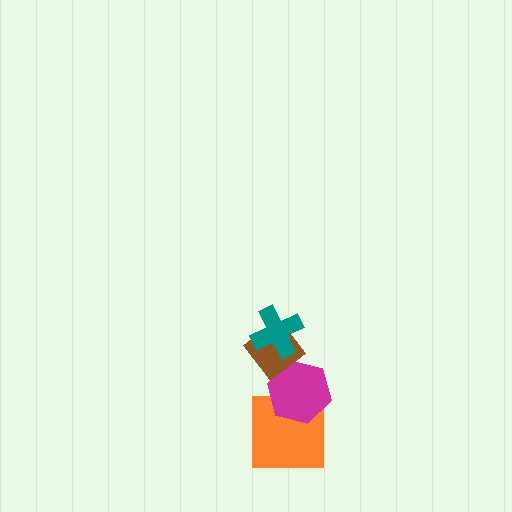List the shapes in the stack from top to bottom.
From top to bottom: the teal cross, the brown diamond, the magenta hexagon, the orange square.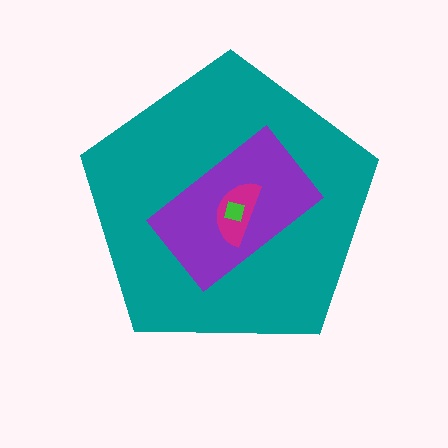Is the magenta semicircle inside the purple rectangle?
Yes.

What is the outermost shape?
The teal pentagon.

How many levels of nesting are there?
4.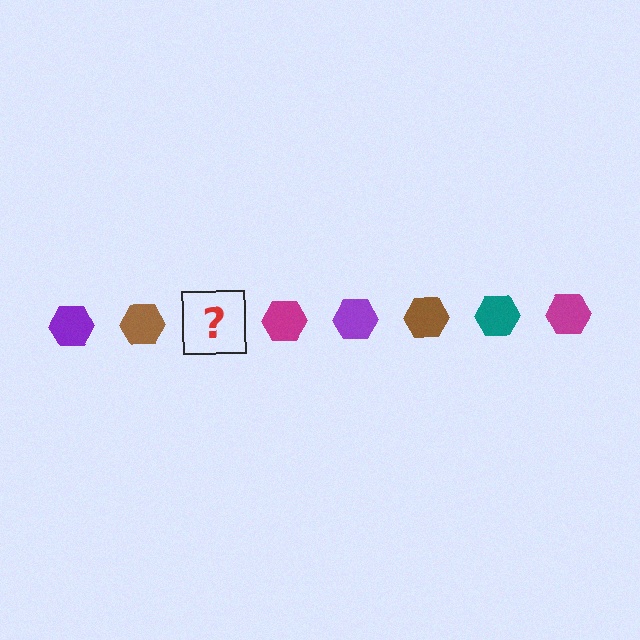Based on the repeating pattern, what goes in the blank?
The blank should be a teal hexagon.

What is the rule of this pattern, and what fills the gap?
The rule is that the pattern cycles through purple, brown, teal, magenta hexagons. The gap should be filled with a teal hexagon.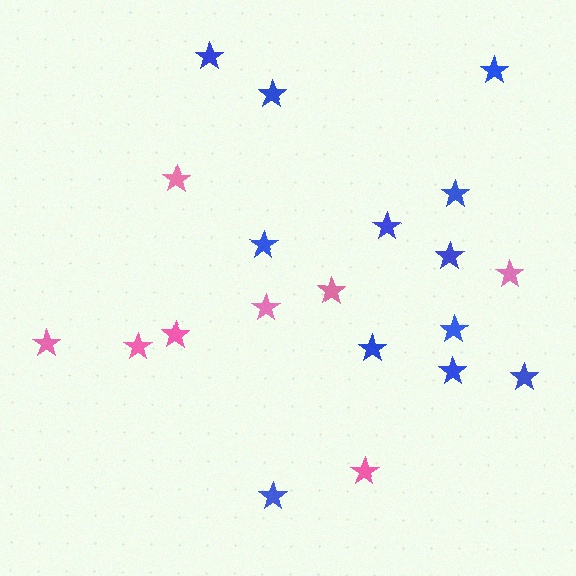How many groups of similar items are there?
There are 2 groups: one group of pink stars (8) and one group of blue stars (12).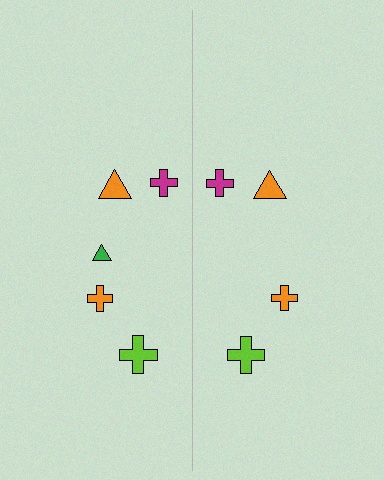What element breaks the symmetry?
A green triangle is missing from the right side.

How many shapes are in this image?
There are 9 shapes in this image.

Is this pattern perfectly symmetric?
No, the pattern is not perfectly symmetric. A green triangle is missing from the right side.